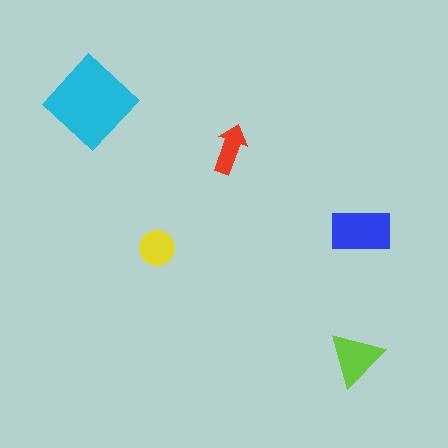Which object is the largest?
The cyan diamond.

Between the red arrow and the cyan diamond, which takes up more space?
The cyan diamond.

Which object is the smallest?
The red arrow.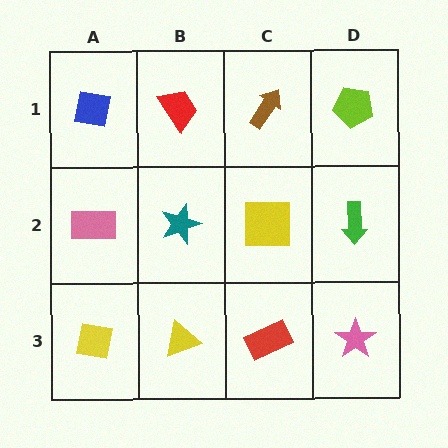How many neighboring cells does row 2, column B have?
4.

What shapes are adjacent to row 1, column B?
A teal star (row 2, column B), a blue square (row 1, column A), a brown arrow (row 1, column C).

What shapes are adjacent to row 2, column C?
A brown arrow (row 1, column C), a red rectangle (row 3, column C), a teal star (row 2, column B), a green arrow (row 2, column D).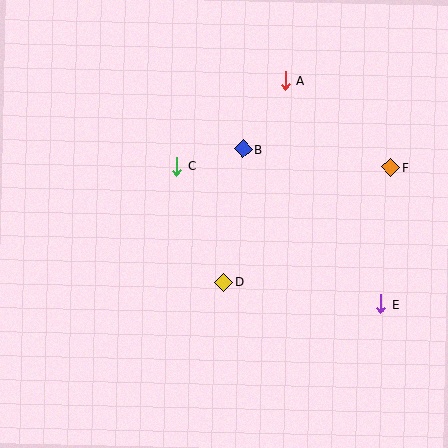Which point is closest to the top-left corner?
Point C is closest to the top-left corner.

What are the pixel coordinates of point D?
Point D is at (223, 282).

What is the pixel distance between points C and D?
The distance between C and D is 125 pixels.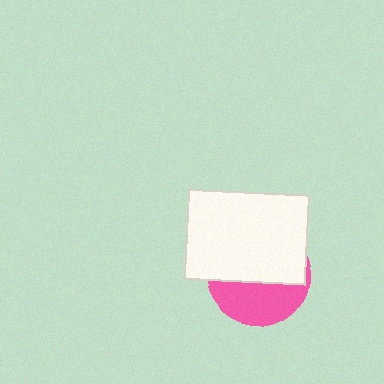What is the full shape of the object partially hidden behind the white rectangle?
The partially hidden object is a pink circle.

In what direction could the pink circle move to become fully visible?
The pink circle could move down. That would shift it out from behind the white rectangle entirely.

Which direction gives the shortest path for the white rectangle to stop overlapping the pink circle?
Moving up gives the shortest separation.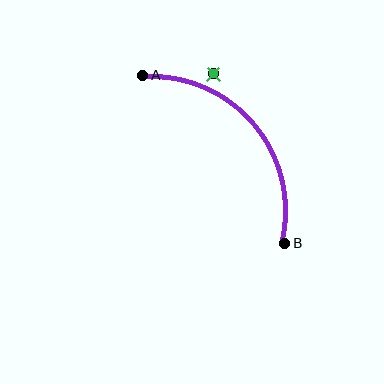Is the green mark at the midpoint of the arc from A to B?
No — the green mark does not lie on the arc at all. It sits slightly outside the curve.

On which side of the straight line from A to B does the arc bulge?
The arc bulges above and to the right of the straight line connecting A and B.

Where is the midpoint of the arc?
The arc midpoint is the point on the curve farthest from the straight line joining A and B. It sits above and to the right of that line.